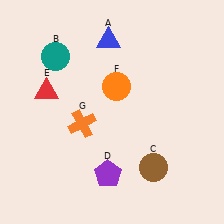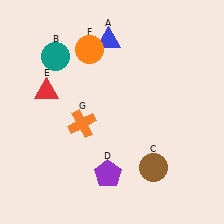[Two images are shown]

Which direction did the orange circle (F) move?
The orange circle (F) moved up.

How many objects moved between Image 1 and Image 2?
1 object moved between the two images.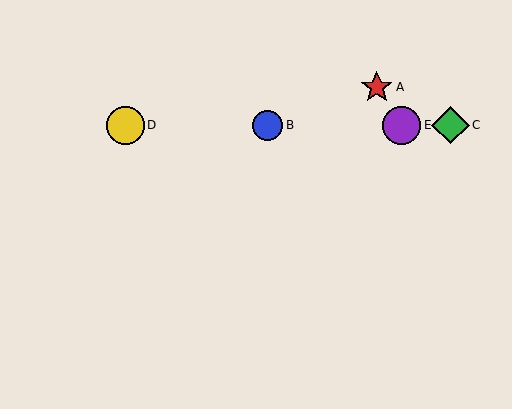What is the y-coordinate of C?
Object C is at y≈125.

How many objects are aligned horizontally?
4 objects (B, C, D, E) are aligned horizontally.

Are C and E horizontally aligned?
Yes, both are at y≈125.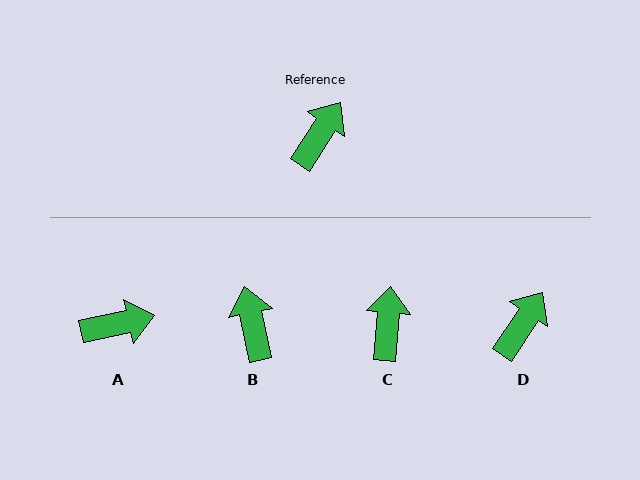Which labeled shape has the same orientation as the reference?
D.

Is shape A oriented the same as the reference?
No, it is off by about 45 degrees.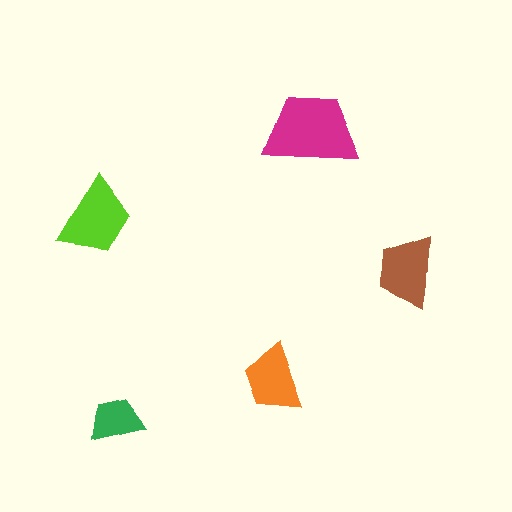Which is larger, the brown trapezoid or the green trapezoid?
The brown one.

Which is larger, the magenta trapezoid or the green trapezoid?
The magenta one.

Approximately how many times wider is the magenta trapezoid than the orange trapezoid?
About 1.5 times wider.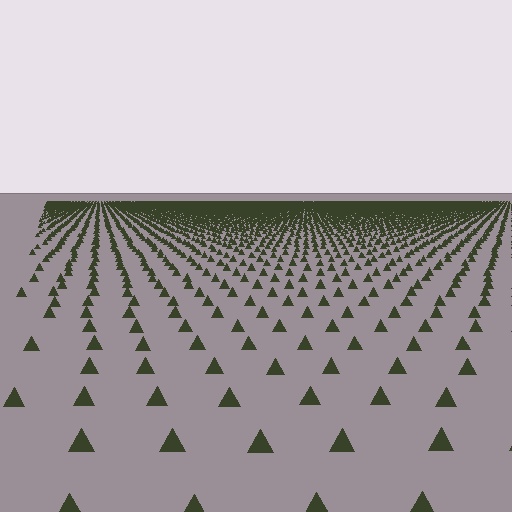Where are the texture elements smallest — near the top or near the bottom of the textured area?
Near the top.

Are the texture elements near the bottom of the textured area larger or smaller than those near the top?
Larger. Near the bottom, elements are closer to the viewer and appear at a bigger on-screen size.